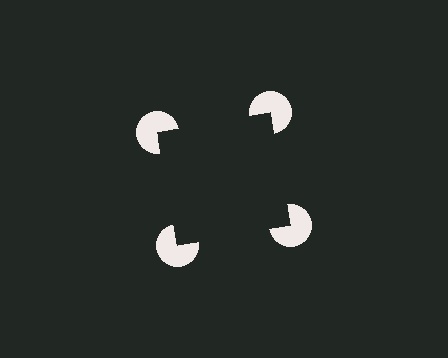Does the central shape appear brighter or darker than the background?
It typically appears slightly darker than the background, even though no actual brightness change is drawn.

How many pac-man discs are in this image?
There are 4 — one at each vertex of the illusory square.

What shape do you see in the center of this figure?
An illusory square — its edges are inferred from the aligned wedge cuts in the pac-man discs, not physically drawn.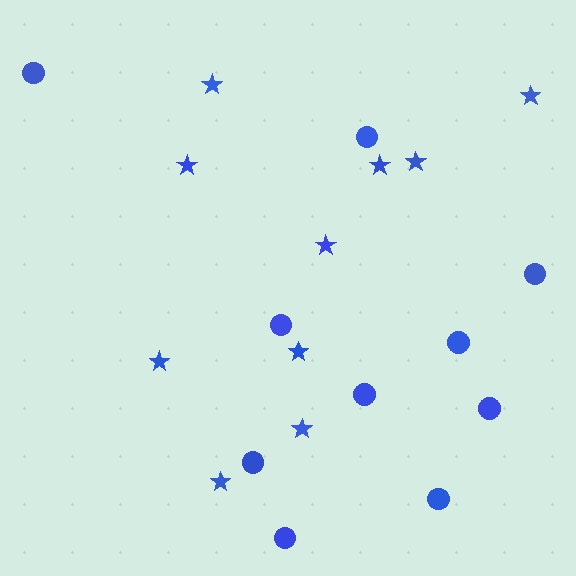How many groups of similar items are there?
There are 2 groups: one group of stars (10) and one group of circles (10).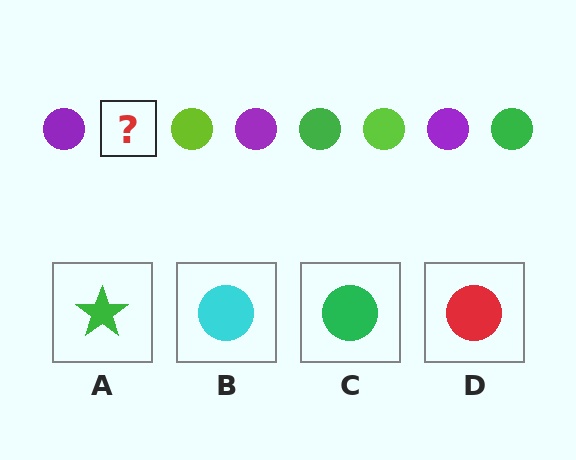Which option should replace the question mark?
Option C.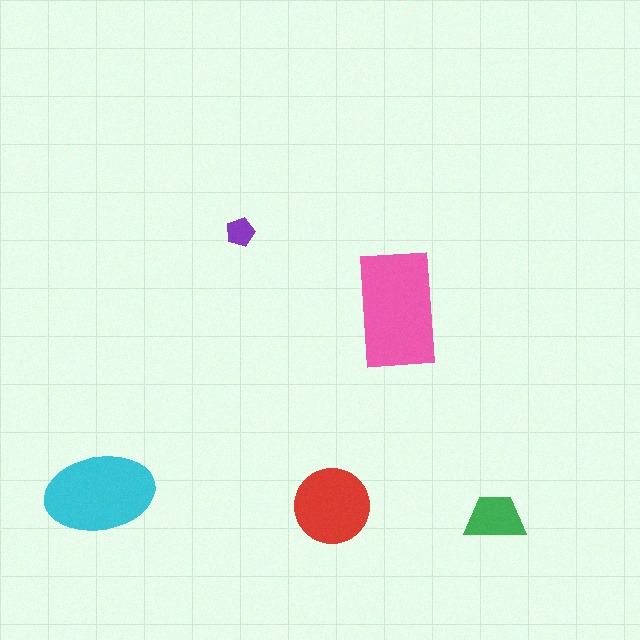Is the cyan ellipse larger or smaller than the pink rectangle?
Smaller.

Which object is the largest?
The pink rectangle.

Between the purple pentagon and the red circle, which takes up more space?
The red circle.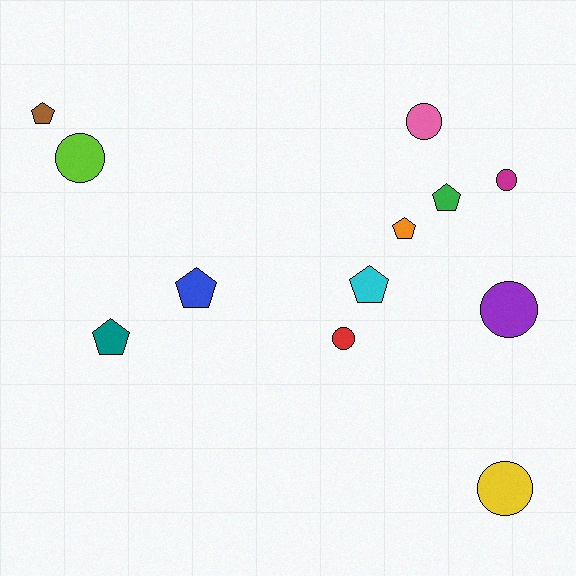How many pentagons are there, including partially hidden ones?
There are 6 pentagons.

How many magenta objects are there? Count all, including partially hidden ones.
There is 1 magenta object.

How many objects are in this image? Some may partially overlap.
There are 12 objects.